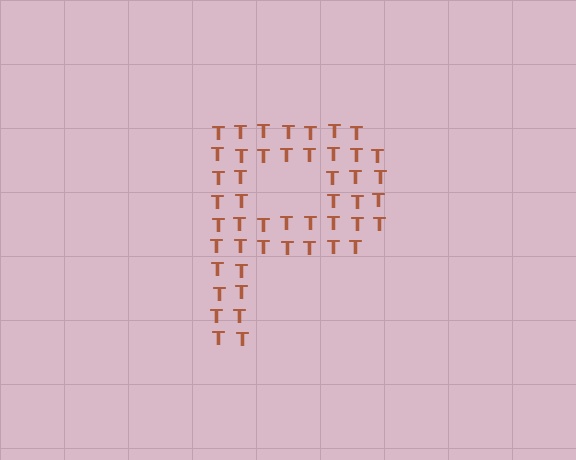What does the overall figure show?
The overall figure shows the letter P.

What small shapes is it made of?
It is made of small letter T's.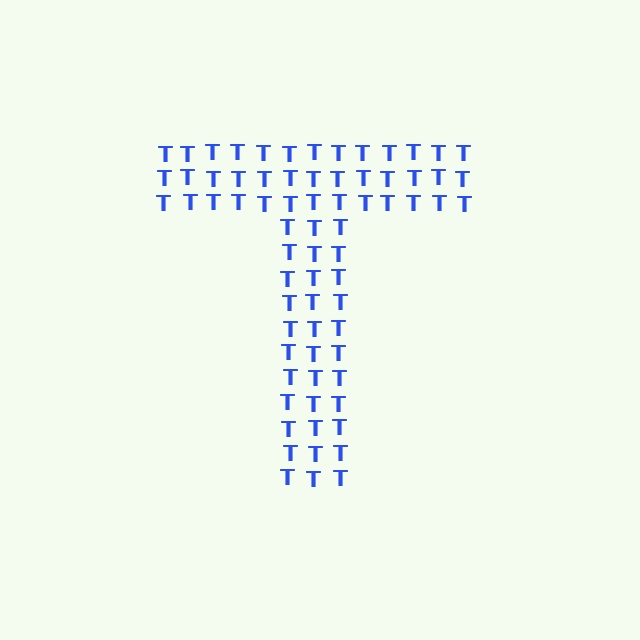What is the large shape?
The large shape is the letter T.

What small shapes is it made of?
It is made of small letter T's.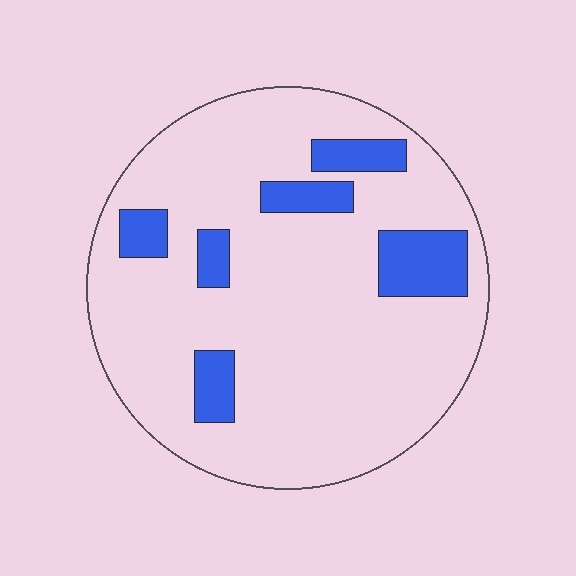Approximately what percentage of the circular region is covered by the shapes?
Approximately 15%.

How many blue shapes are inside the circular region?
6.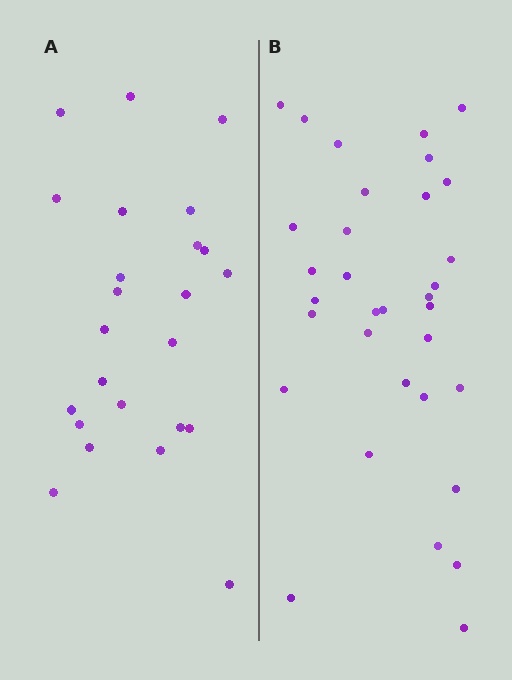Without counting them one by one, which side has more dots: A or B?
Region B (the right region) has more dots.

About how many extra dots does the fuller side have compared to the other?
Region B has roughly 8 or so more dots than region A.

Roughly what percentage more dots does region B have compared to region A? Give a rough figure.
About 40% more.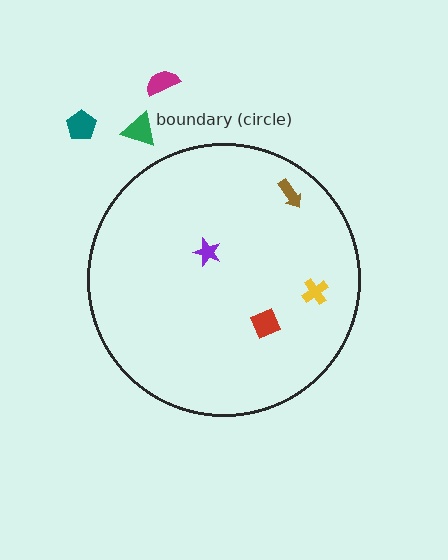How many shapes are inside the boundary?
4 inside, 3 outside.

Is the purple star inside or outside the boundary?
Inside.